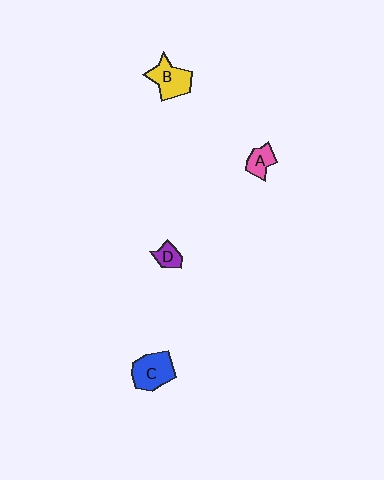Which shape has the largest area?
Shape C (blue).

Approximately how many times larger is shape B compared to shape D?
Approximately 2.2 times.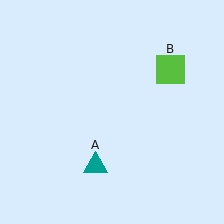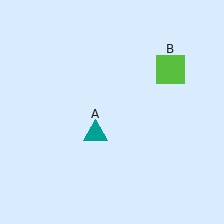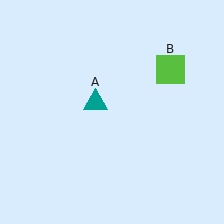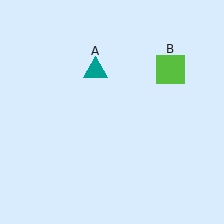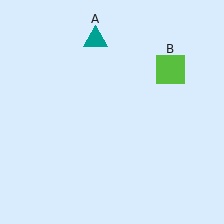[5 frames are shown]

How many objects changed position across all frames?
1 object changed position: teal triangle (object A).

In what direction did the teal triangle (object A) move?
The teal triangle (object A) moved up.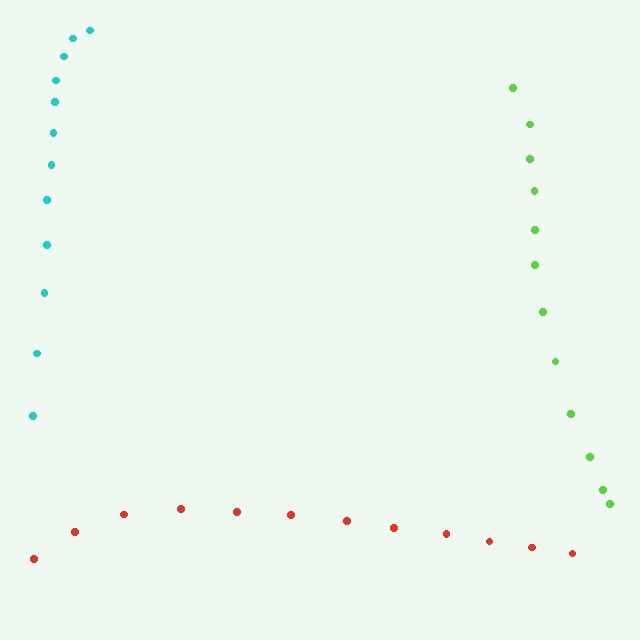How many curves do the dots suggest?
There are 3 distinct paths.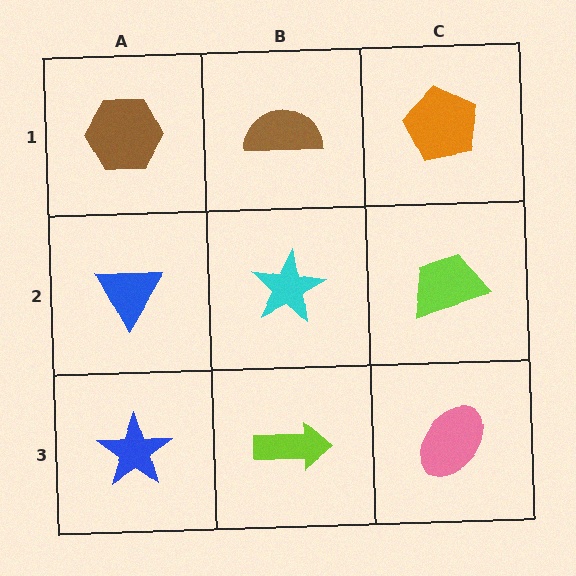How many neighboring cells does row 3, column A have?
2.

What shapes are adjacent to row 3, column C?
A lime trapezoid (row 2, column C), a lime arrow (row 3, column B).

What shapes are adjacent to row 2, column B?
A brown semicircle (row 1, column B), a lime arrow (row 3, column B), a blue triangle (row 2, column A), a lime trapezoid (row 2, column C).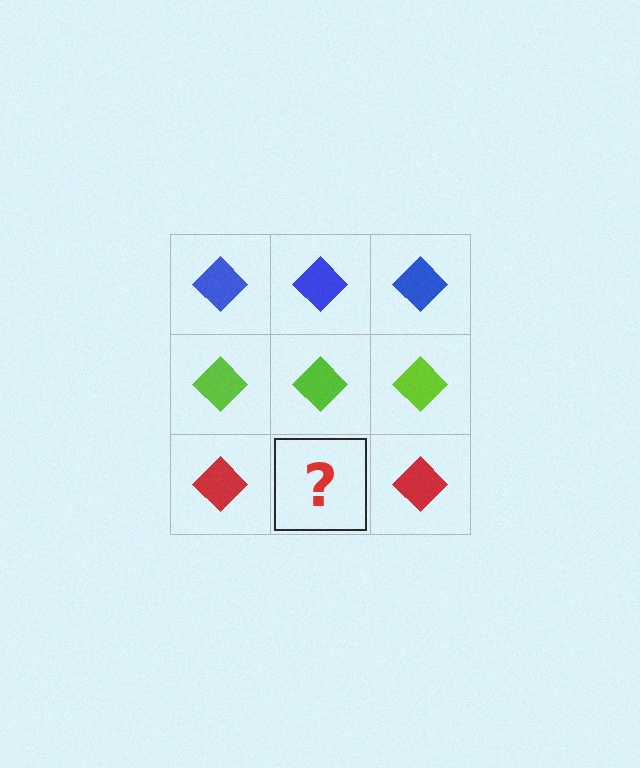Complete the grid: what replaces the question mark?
The question mark should be replaced with a red diamond.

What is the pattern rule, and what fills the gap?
The rule is that each row has a consistent color. The gap should be filled with a red diamond.